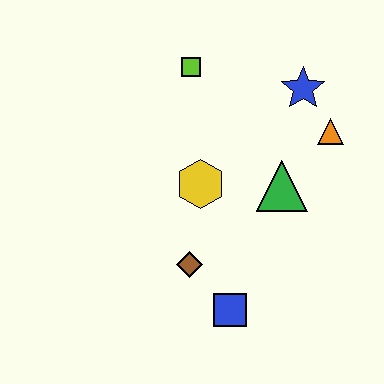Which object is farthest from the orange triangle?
The blue square is farthest from the orange triangle.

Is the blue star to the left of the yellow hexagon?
No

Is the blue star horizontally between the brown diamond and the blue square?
No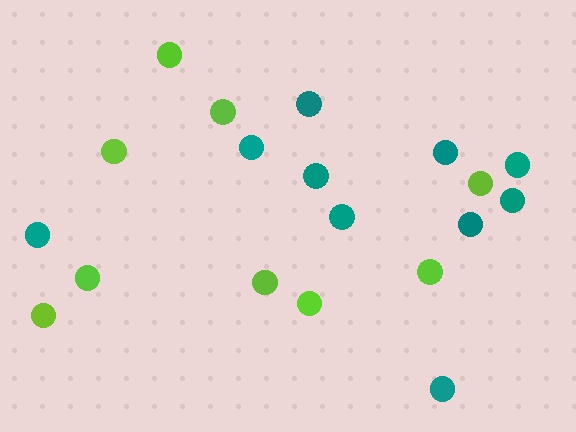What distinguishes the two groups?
There are 2 groups: one group of teal circles (10) and one group of lime circles (9).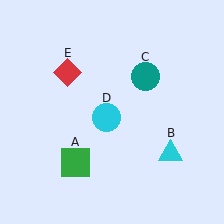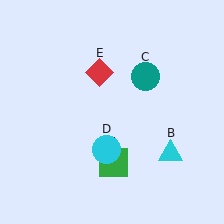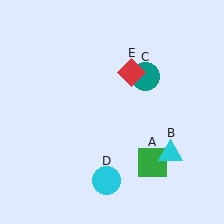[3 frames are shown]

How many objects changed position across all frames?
3 objects changed position: green square (object A), cyan circle (object D), red diamond (object E).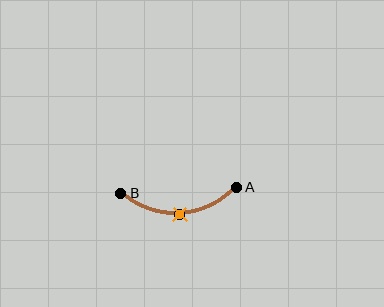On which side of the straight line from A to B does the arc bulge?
The arc bulges below the straight line connecting A and B.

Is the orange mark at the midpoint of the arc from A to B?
Yes. The orange mark lies on the arc at equal arc-length from both A and B — it is the arc midpoint.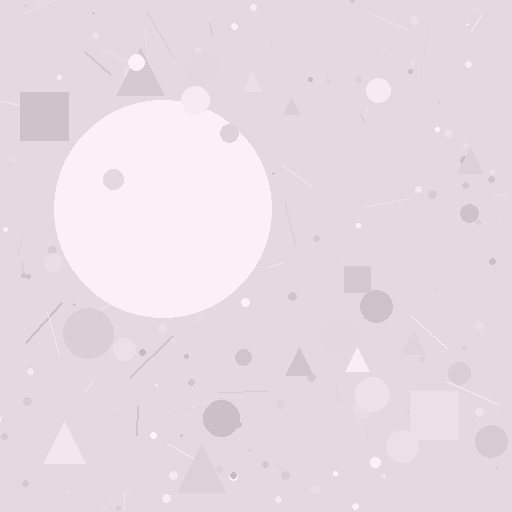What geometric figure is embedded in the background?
A circle is embedded in the background.